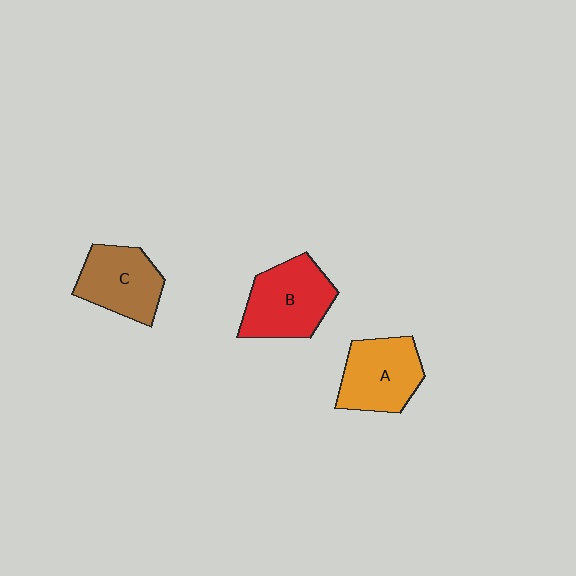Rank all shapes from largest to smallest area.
From largest to smallest: B (red), A (orange), C (brown).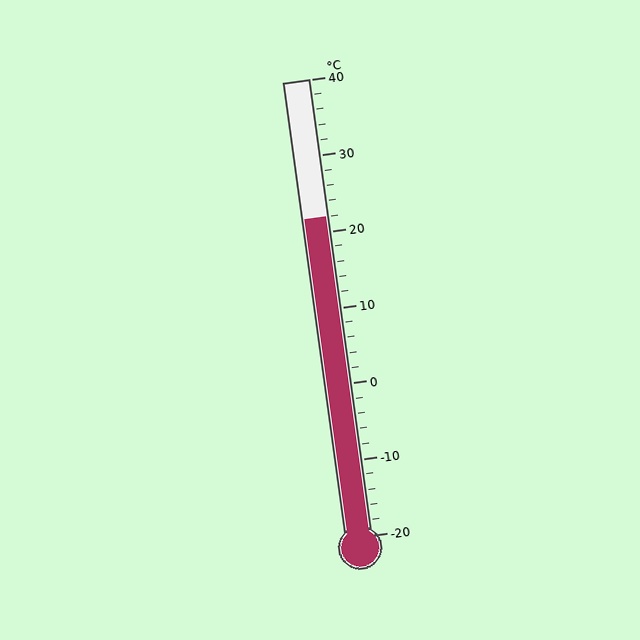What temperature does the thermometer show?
The thermometer shows approximately 22°C.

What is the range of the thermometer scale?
The thermometer scale ranges from -20°C to 40°C.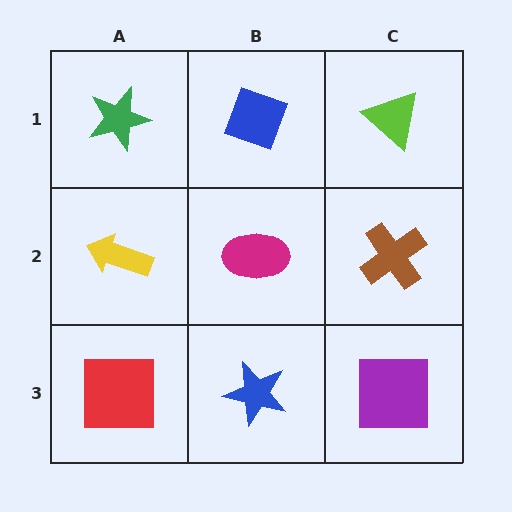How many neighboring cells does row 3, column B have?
3.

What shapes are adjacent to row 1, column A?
A yellow arrow (row 2, column A), a blue diamond (row 1, column B).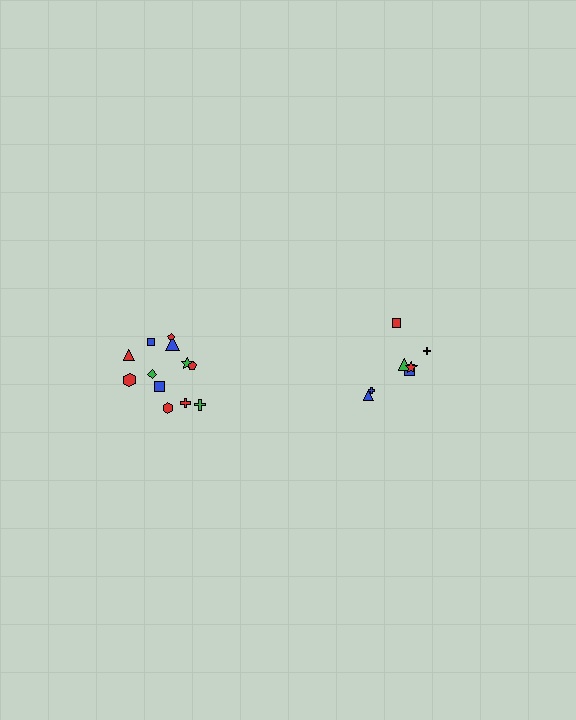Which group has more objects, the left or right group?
The left group.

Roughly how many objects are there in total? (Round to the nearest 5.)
Roughly 20 objects in total.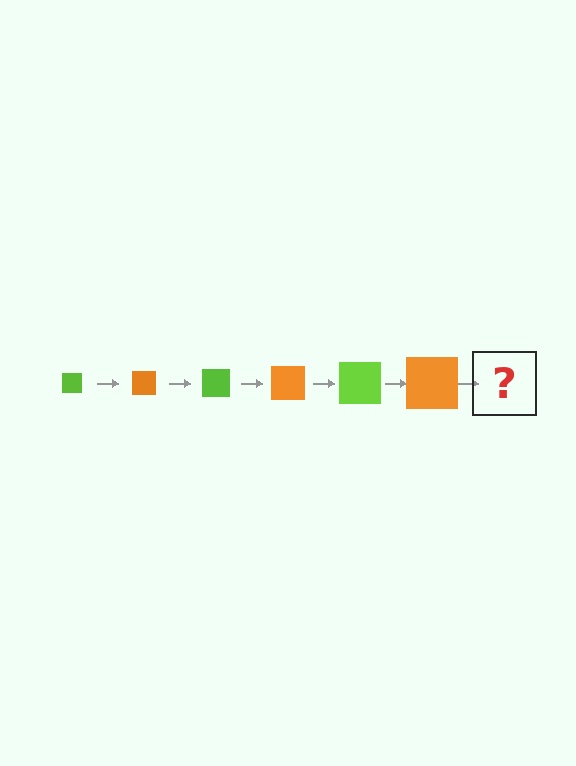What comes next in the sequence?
The next element should be a lime square, larger than the previous one.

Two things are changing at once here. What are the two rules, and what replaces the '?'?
The two rules are that the square grows larger each step and the color cycles through lime and orange. The '?' should be a lime square, larger than the previous one.